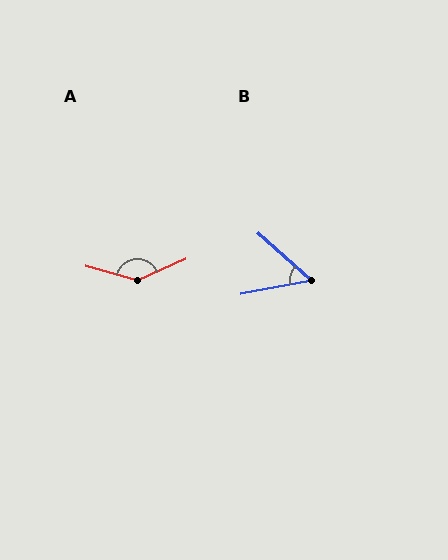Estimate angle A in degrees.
Approximately 140 degrees.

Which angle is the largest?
A, at approximately 140 degrees.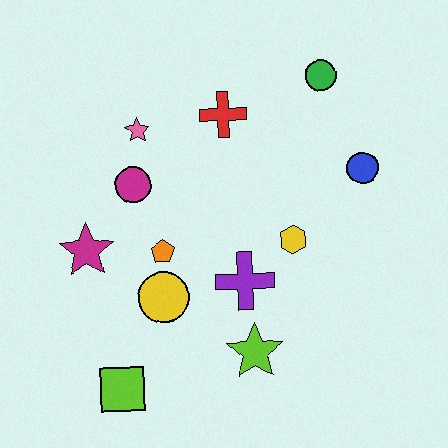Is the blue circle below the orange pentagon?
No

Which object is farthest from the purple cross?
The green circle is farthest from the purple cross.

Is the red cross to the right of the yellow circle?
Yes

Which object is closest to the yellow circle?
The orange pentagon is closest to the yellow circle.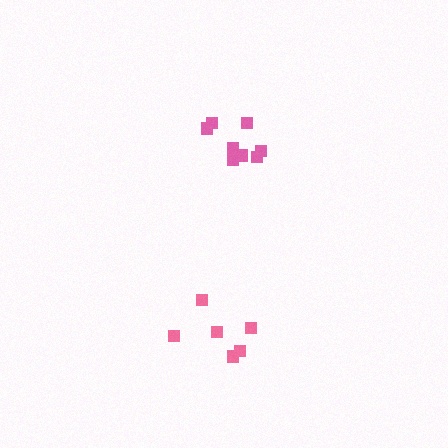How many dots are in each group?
Group 1: 8 dots, Group 2: 6 dots (14 total).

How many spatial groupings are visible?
There are 2 spatial groupings.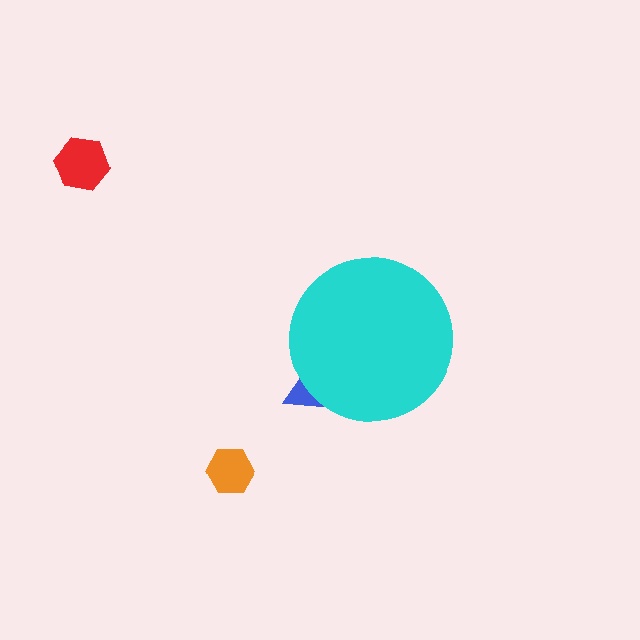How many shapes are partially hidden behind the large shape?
1 shape is partially hidden.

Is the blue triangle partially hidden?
Yes, the blue triangle is partially hidden behind the cyan circle.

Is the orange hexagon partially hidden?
No, the orange hexagon is fully visible.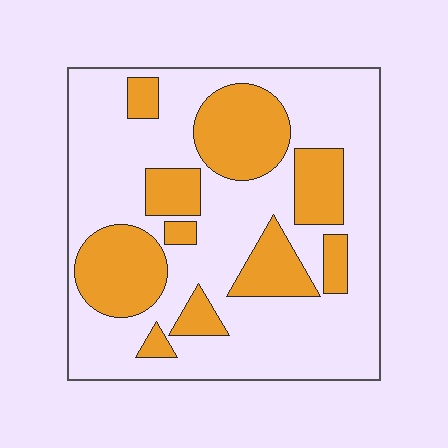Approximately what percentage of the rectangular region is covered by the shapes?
Approximately 30%.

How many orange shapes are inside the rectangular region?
10.